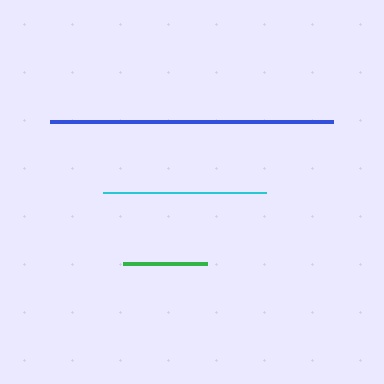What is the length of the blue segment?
The blue segment is approximately 282 pixels long.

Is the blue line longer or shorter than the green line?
The blue line is longer than the green line.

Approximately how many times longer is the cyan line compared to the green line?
The cyan line is approximately 1.9 times the length of the green line.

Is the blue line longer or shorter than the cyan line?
The blue line is longer than the cyan line.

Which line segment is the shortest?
The green line is the shortest at approximately 84 pixels.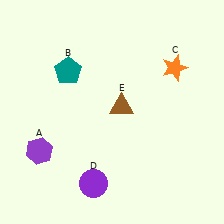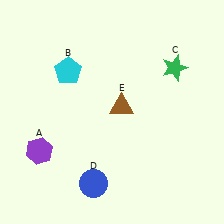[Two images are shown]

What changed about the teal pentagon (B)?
In Image 1, B is teal. In Image 2, it changed to cyan.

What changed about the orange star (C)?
In Image 1, C is orange. In Image 2, it changed to green.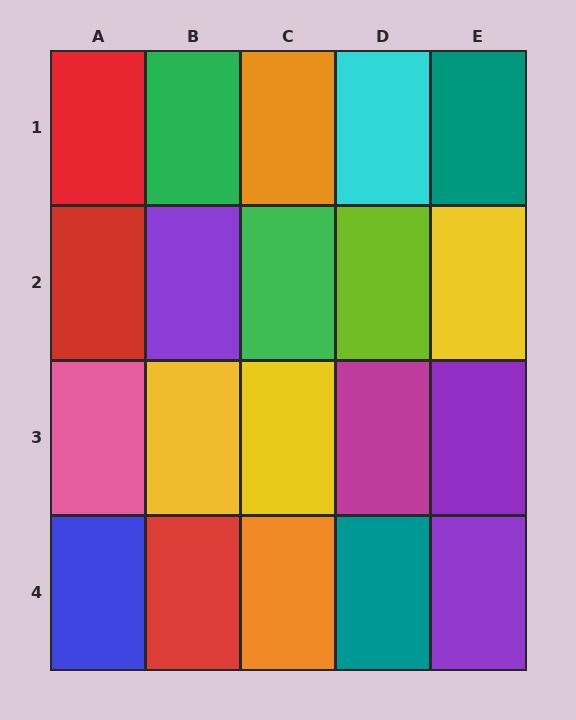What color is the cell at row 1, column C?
Orange.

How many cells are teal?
2 cells are teal.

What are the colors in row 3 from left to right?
Pink, yellow, yellow, magenta, purple.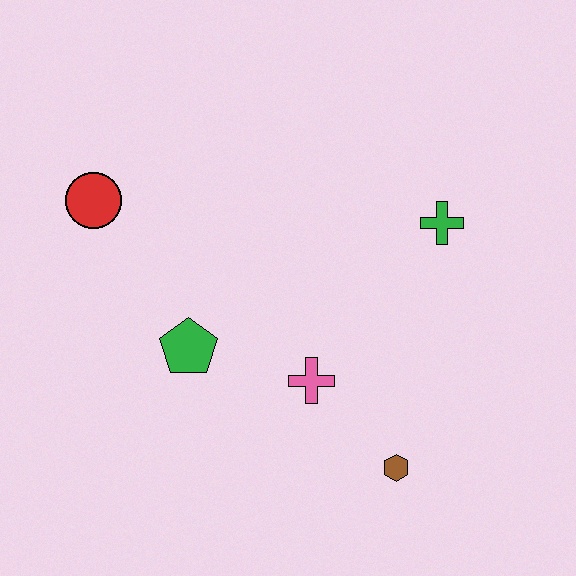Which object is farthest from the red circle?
The brown hexagon is farthest from the red circle.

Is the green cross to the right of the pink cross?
Yes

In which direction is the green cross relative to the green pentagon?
The green cross is to the right of the green pentagon.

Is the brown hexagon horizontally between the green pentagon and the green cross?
Yes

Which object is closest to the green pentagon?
The pink cross is closest to the green pentagon.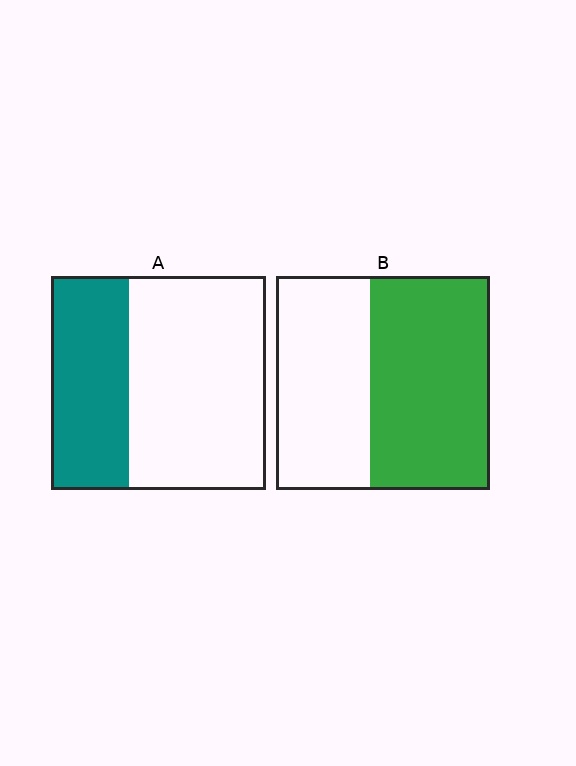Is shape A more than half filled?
No.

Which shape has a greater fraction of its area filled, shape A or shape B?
Shape B.